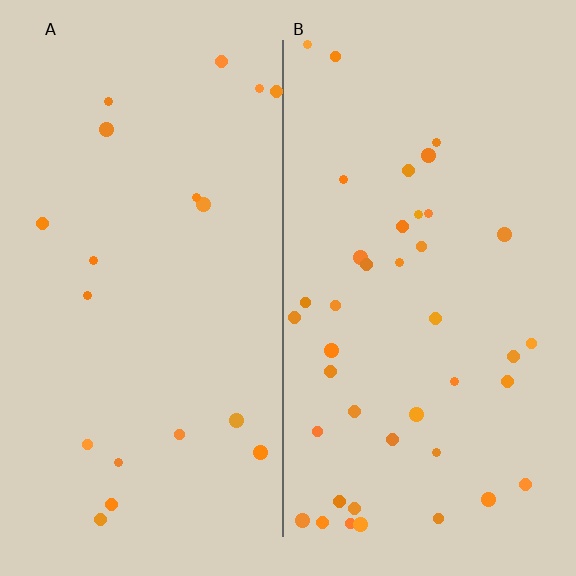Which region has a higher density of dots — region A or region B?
B (the right).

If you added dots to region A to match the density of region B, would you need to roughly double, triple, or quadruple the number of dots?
Approximately double.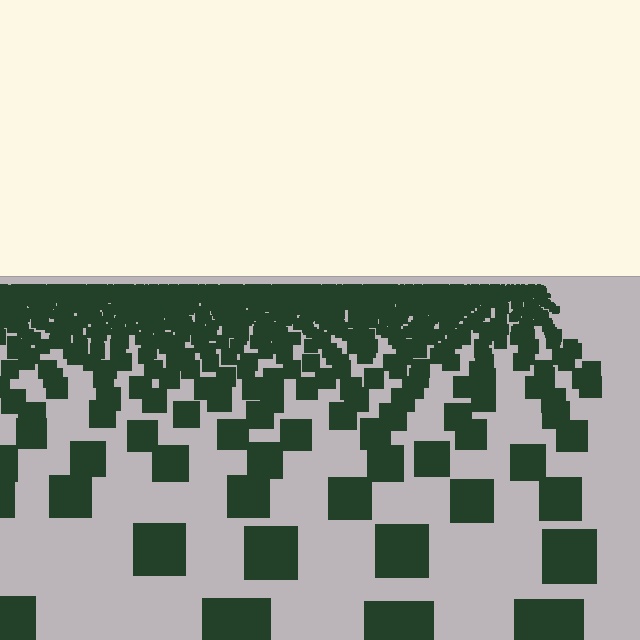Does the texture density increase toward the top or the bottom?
Density increases toward the top.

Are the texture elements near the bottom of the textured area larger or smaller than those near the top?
Larger. Near the bottom, elements are closer to the viewer and appear at a bigger on-screen size.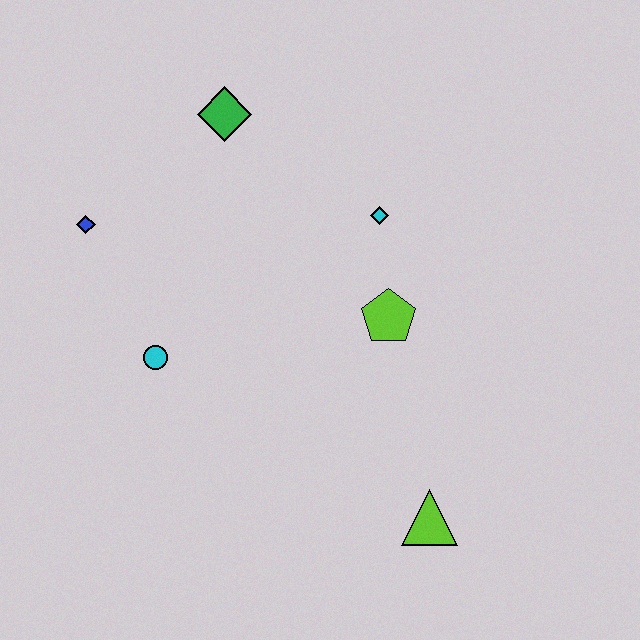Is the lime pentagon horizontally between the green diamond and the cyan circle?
No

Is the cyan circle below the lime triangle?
No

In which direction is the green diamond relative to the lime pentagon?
The green diamond is above the lime pentagon.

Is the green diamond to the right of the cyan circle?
Yes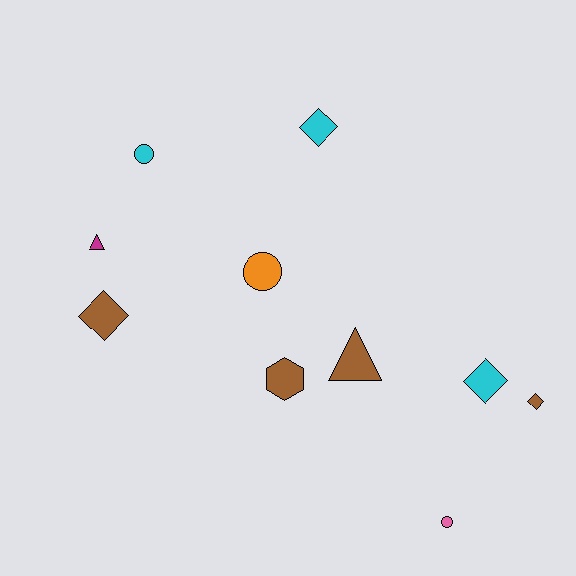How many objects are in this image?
There are 10 objects.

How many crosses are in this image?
There are no crosses.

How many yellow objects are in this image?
There are no yellow objects.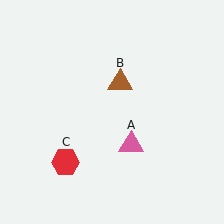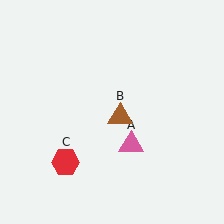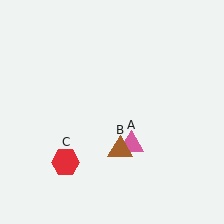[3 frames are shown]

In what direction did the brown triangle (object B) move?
The brown triangle (object B) moved down.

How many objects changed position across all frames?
1 object changed position: brown triangle (object B).